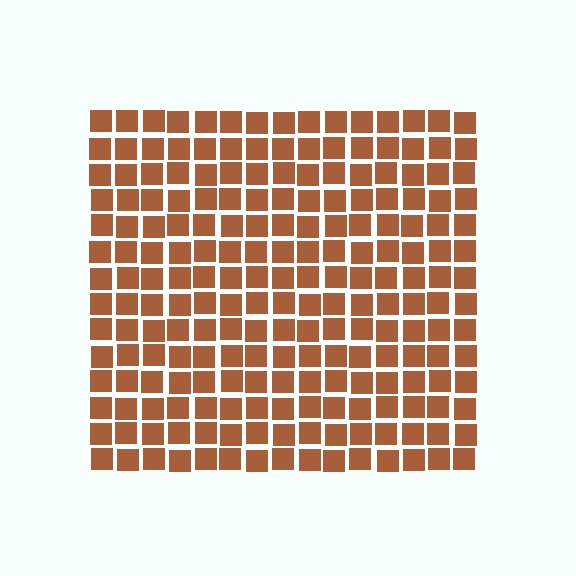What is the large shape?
The large shape is a square.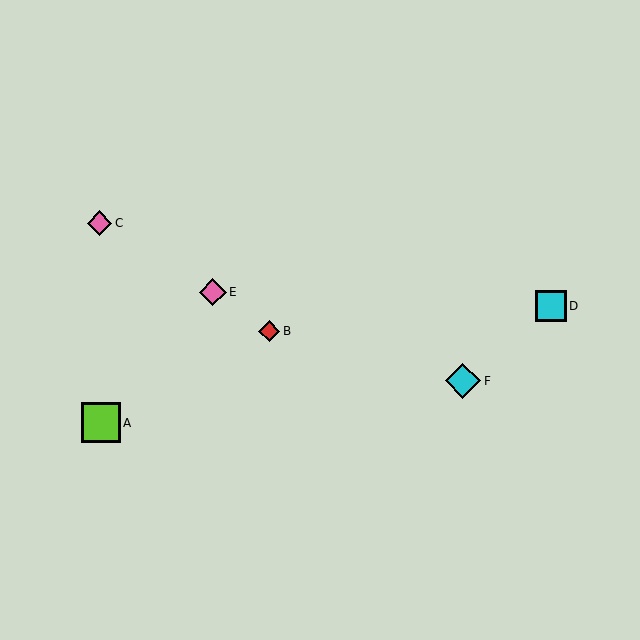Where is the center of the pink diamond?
The center of the pink diamond is at (99, 223).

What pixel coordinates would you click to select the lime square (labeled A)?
Click at (101, 423) to select the lime square A.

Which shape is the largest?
The lime square (labeled A) is the largest.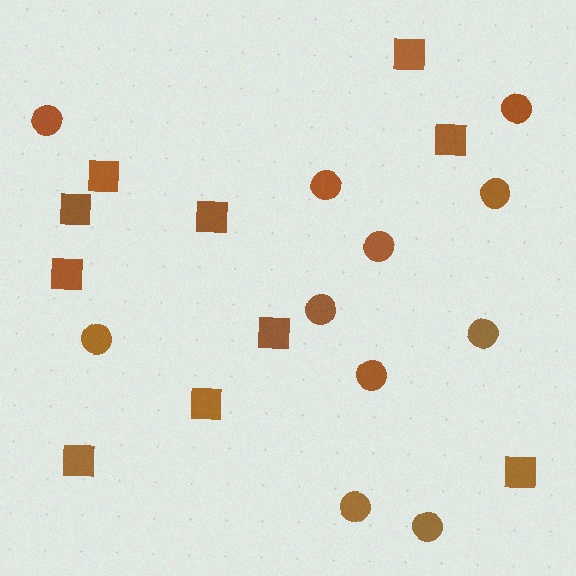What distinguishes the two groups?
There are 2 groups: one group of squares (10) and one group of circles (11).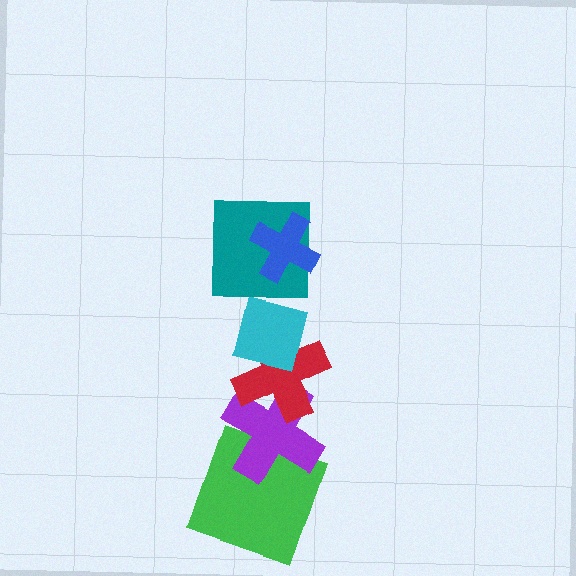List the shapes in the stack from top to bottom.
From top to bottom: the blue cross, the teal square, the cyan square, the red cross, the purple cross, the green square.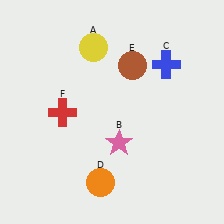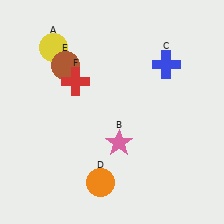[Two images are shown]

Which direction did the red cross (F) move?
The red cross (F) moved up.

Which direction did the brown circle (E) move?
The brown circle (E) moved left.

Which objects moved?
The objects that moved are: the yellow circle (A), the brown circle (E), the red cross (F).